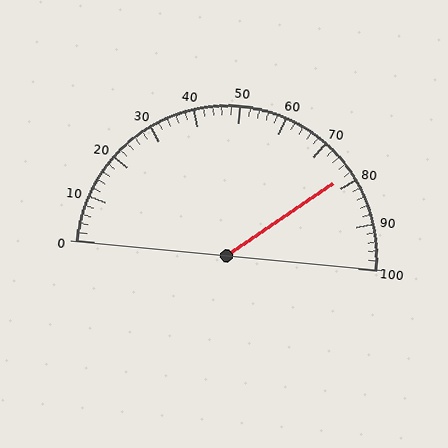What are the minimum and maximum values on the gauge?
The gauge ranges from 0 to 100.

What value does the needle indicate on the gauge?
The needle indicates approximately 78.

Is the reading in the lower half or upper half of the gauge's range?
The reading is in the upper half of the range (0 to 100).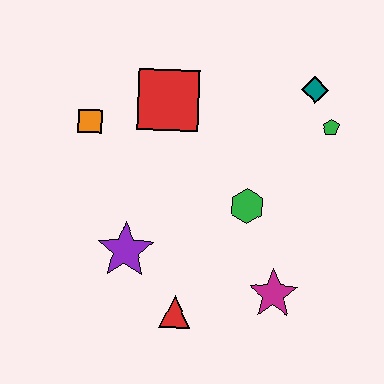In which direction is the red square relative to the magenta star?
The red square is above the magenta star.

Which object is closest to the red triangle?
The purple star is closest to the red triangle.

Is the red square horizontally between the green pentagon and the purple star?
Yes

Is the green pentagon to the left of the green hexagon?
No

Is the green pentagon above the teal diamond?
No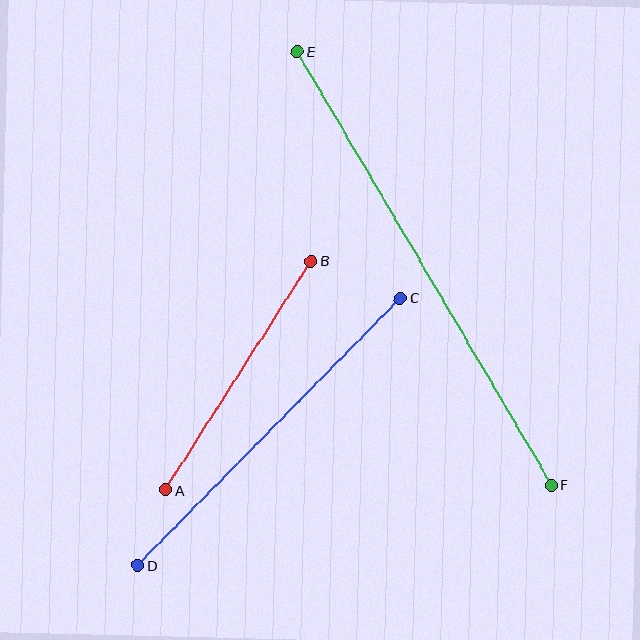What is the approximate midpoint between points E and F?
The midpoint is at approximately (424, 268) pixels.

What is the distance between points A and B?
The distance is approximately 271 pixels.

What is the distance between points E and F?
The distance is approximately 502 pixels.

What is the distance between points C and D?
The distance is approximately 375 pixels.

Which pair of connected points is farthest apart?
Points E and F are farthest apart.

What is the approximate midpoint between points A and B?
The midpoint is at approximately (238, 376) pixels.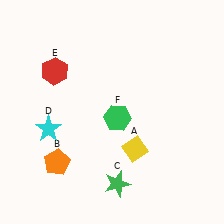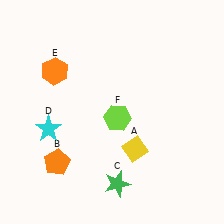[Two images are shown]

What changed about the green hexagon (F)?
In Image 1, F is green. In Image 2, it changed to lime.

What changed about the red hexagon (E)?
In Image 1, E is red. In Image 2, it changed to orange.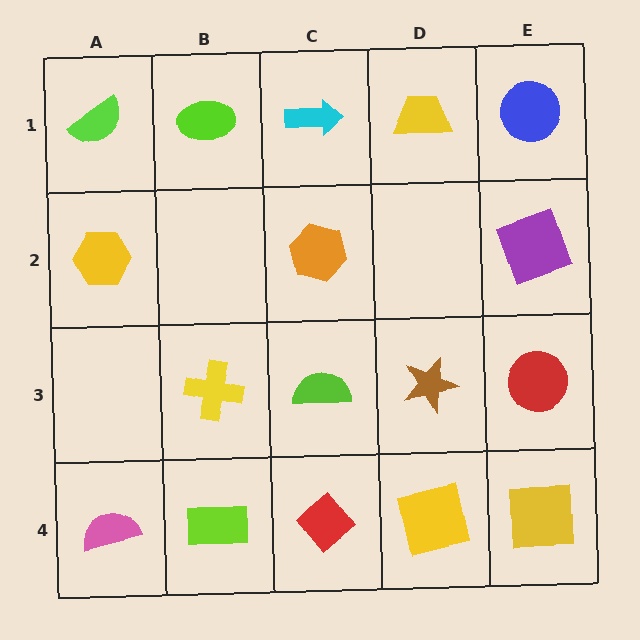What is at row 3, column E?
A red circle.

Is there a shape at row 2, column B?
No, that cell is empty.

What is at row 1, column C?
A cyan arrow.